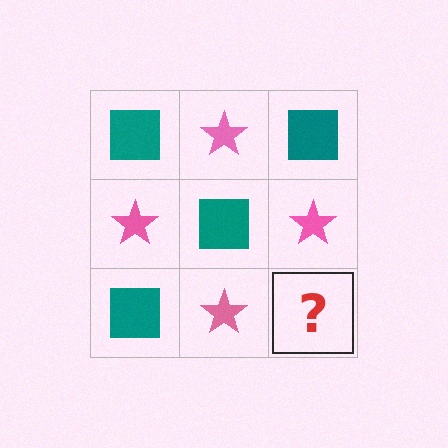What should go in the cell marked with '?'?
The missing cell should contain a teal square.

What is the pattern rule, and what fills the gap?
The rule is that it alternates teal square and pink star in a checkerboard pattern. The gap should be filled with a teal square.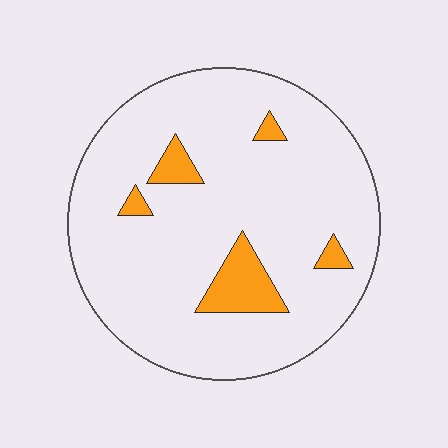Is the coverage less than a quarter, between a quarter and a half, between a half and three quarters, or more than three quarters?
Less than a quarter.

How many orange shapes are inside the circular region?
5.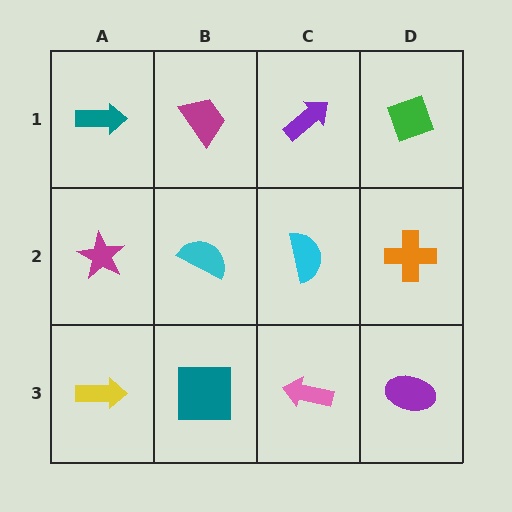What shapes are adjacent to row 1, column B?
A cyan semicircle (row 2, column B), a teal arrow (row 1, column A), a purple arrow (row 1, column C).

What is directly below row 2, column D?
A purple ellipse.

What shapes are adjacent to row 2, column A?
A teal arrow (row 1, column A), a yellow arrow (row 3, column A), a cyan semicircle (row 2, column B).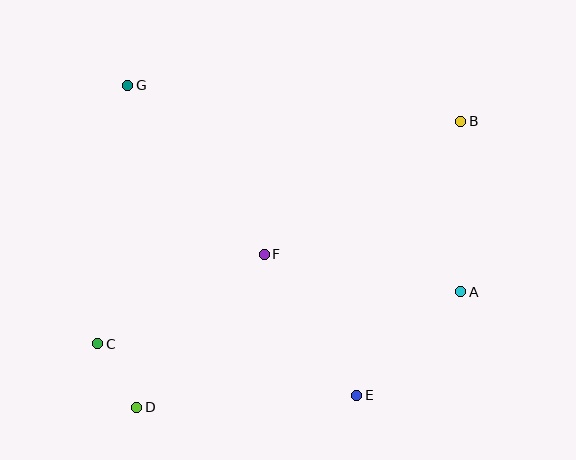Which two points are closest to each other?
Points C and D are closest to each other.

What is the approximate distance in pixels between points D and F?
The distance between D and F is approximately 199 pixels.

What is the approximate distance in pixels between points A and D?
The distance between A and D is approximately 344 pixels.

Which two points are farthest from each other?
Points B and D are farthest from each other.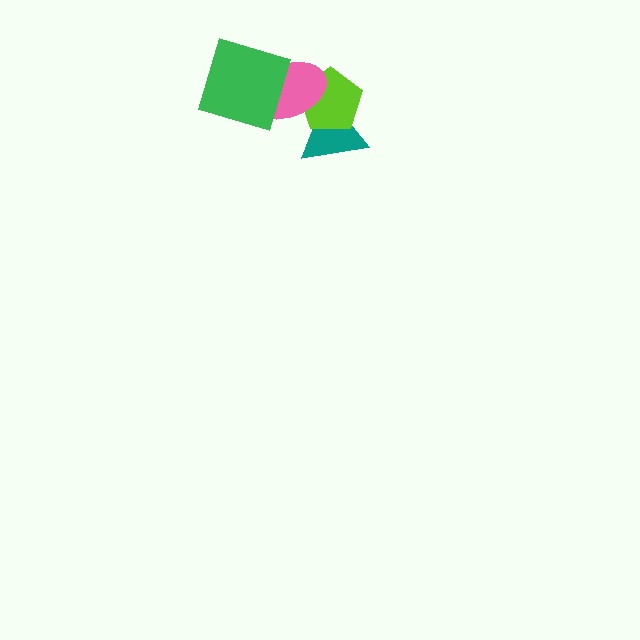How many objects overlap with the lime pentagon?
2 objects overlap with the lime pentagon.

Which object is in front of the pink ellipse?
The green square is in front of the pink ellipse.